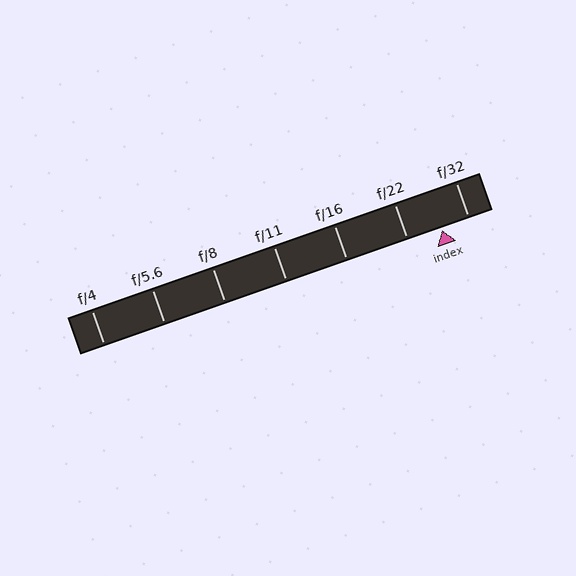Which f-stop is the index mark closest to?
The index mark is closest to f/32.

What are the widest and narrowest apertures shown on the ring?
The widest aperture shown is f/4 and the narrowest is f/32.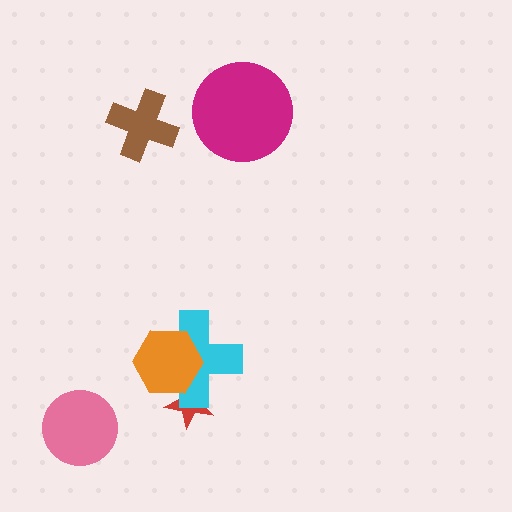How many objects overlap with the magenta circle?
0 objects overlap with the magenta circle.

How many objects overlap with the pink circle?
0 objects overlap with the pink circle.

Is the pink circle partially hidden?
No, no other shape covers it.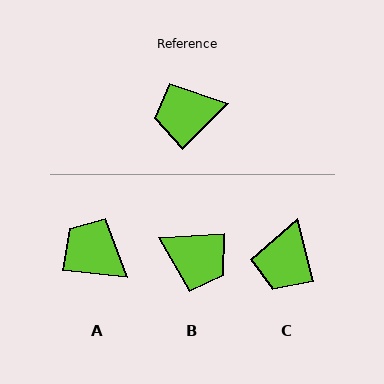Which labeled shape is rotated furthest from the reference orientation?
B, about 138 degrees away.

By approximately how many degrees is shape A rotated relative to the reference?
Approximately 52 degrees clockwise.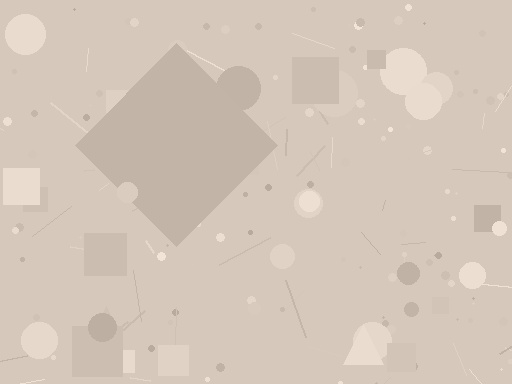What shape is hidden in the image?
A diamond is hidden in the image.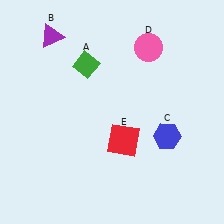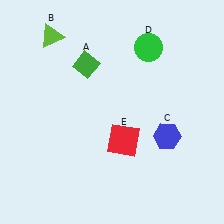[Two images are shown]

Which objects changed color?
B changed from purple to lime. D changed from pink to green.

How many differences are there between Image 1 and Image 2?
There are 2 differences between the two images.